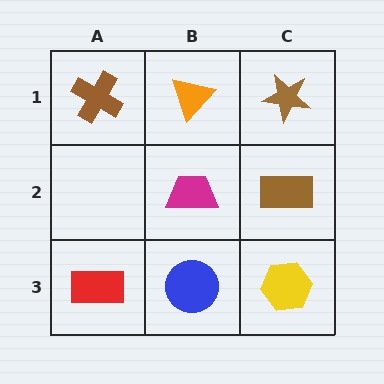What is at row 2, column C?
A brown rectangle.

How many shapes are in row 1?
3 shapes.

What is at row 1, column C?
A brown star.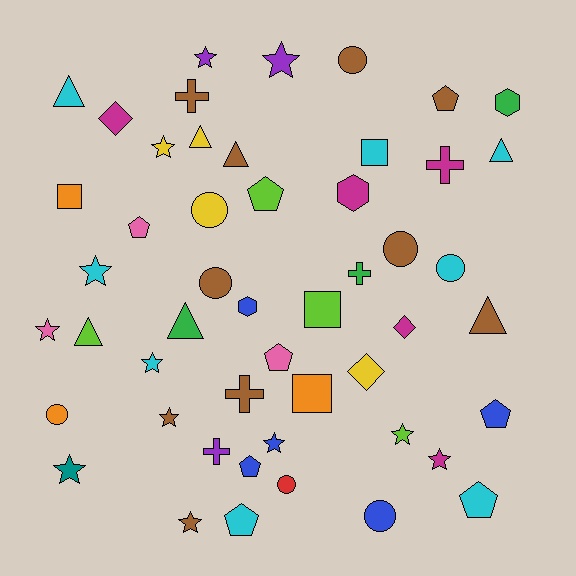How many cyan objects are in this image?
There are 8 cyan objects.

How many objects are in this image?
There are 50 objects.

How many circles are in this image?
There are 8 circles.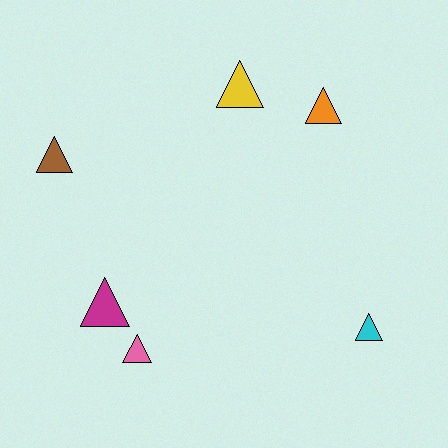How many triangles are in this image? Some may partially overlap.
There are 6 triangles.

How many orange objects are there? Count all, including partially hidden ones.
There is 1 orange object.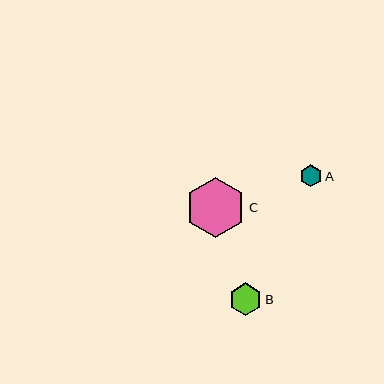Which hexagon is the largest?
Hexagon C is the largest with a size of approximately 60 pixels.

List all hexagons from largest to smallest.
From largest to smallest: C, B, A.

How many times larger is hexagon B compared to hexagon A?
Hexagon B is approximately 1.5 times the size of hexagon A.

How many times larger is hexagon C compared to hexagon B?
Hexagon C is approximately 1.8 times the size of hexagon B.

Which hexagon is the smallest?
Hexagon A is the smallest with a size of approximately 22 pixels.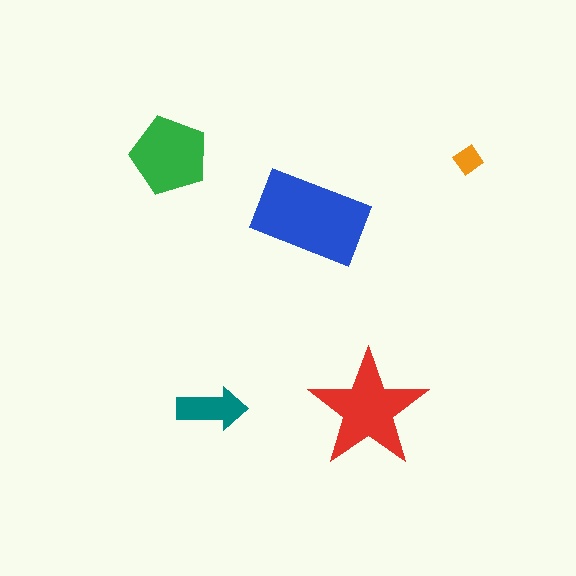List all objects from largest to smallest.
The blue rectangle, the red star, the green pentagon, the teal arrow, the orange diamond.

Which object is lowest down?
The red star is bottommost.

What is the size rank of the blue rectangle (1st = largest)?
1st.